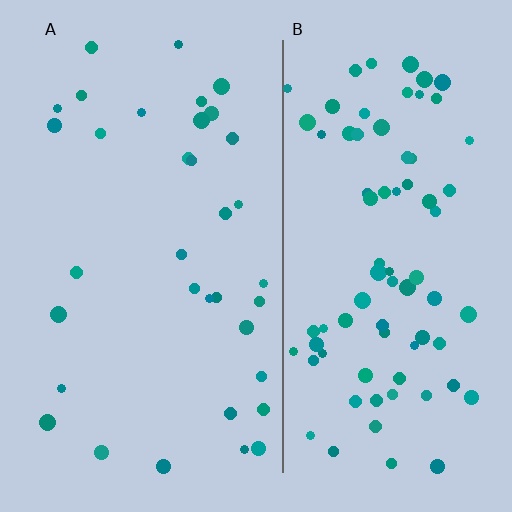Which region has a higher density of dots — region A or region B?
B (the right).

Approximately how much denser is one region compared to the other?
Approximately 2.3× — region B over region A.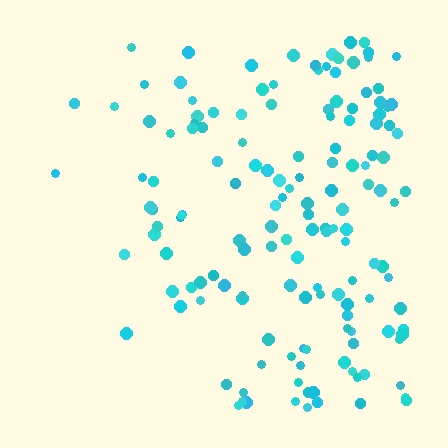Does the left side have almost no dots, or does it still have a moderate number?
Still a moderate number, just noticeably fewer than the right.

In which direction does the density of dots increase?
From left to right, with the right side densest.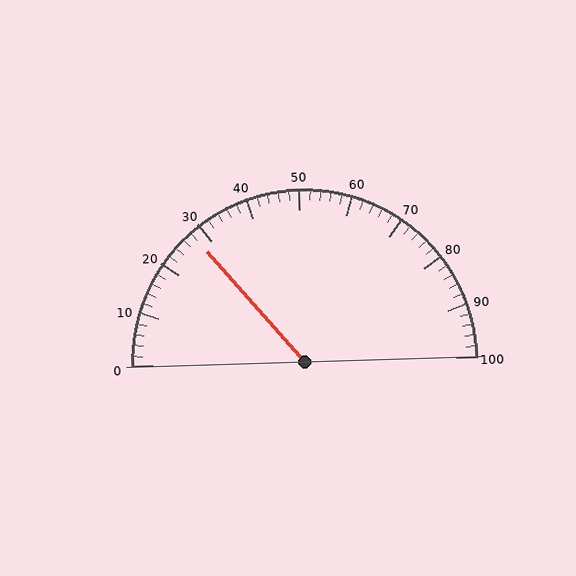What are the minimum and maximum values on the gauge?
The gauge ranges from 0 to 100.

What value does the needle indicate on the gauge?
The needle indicates approximately 28.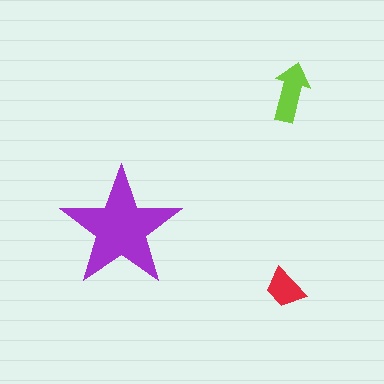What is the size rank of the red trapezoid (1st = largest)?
3rd.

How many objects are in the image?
There are 3 objects in the image.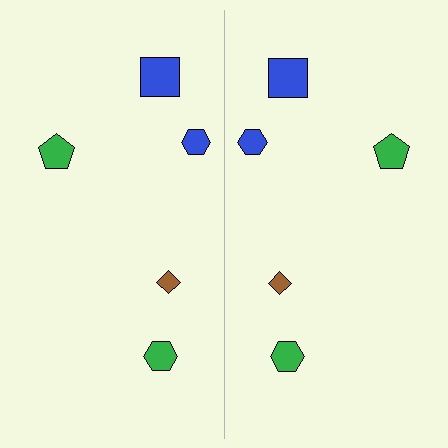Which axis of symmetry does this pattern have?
The pattern has a vertical axis of symmetry running through the center of the image.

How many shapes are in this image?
There are 10 shapes in this image.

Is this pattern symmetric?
Yes, this pattern has bilateral (reflection) symmetry.